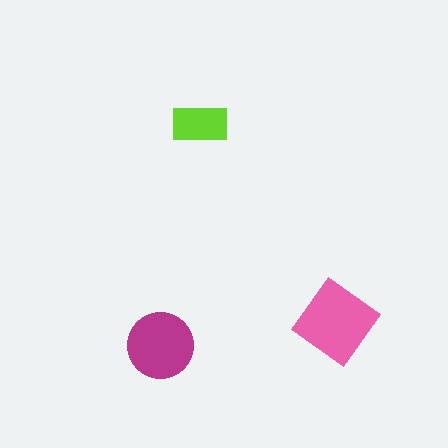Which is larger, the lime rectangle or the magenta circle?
The magenta circle.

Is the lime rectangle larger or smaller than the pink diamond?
Smaller.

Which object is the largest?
The pink diamond.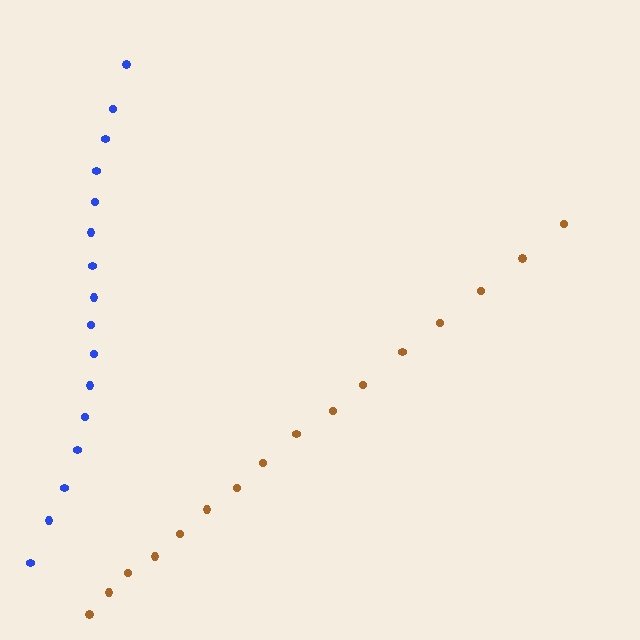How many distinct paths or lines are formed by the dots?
There are 2 distinct paths.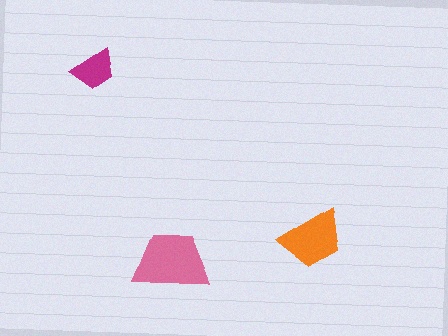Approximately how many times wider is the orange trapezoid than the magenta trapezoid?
About 1.5 times wider.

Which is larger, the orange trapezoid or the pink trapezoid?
The pink one.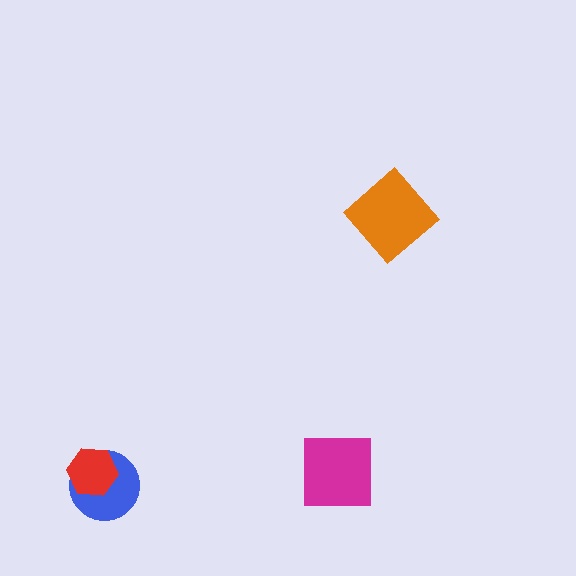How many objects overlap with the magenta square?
0 objects overlap with the magenta square.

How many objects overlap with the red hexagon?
1 object overlaps with the red hexagon.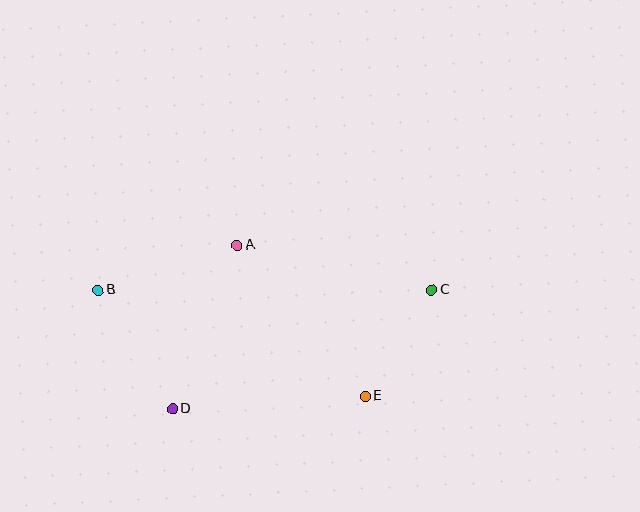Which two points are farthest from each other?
Points B and C are farthest from each other.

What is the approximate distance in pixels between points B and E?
The distance between B and E is approximately 287 pixels.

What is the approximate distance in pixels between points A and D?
The distance between A and D is approximately 176 pixels.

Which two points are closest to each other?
Points C and E are closest to each other.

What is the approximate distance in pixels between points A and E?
The distance between A and E is approximately 198 pixels.